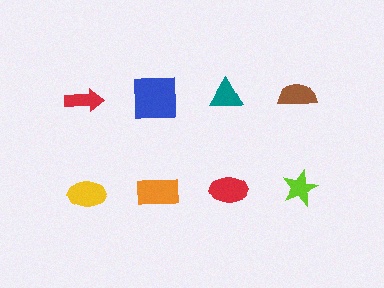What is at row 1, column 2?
A blue square.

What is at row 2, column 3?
A red ellipse.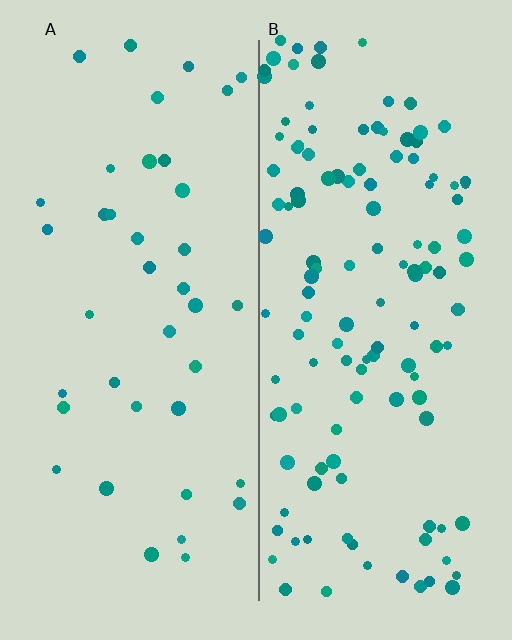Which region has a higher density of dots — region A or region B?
B (the right).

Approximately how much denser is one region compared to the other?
Approximately 3.2× — region B over region A.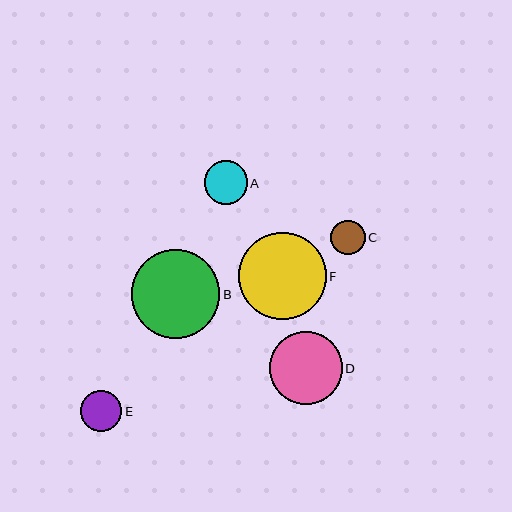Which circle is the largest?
Circle B is the largest with a size of approximately 88 pixels.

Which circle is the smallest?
Circle C is the smallest with a size of approximately 34 pixels.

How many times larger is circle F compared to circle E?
Circle F is approximately 2.1 times the size of circle E.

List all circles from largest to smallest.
From largest to smallest: B, F, D, A, E, C.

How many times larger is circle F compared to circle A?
Circle F is approximately 2.0 times the size of circle A.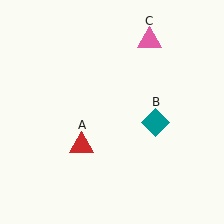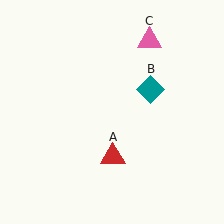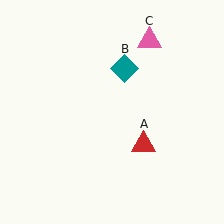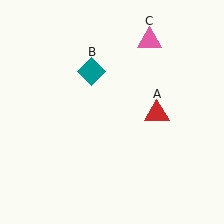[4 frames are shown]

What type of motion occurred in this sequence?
The red triangle (object A), teal diamond (object B) rotated counterclockwise around the center of the scene.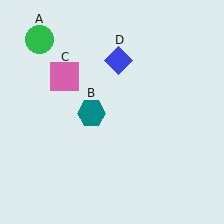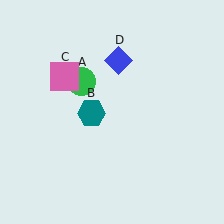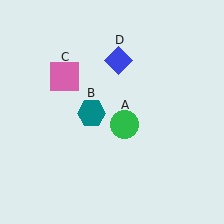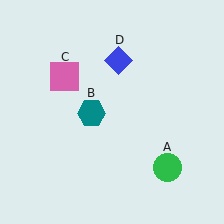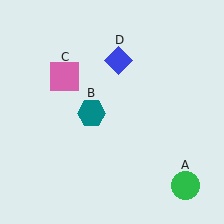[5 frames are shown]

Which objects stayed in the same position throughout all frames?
Teal hexagon (object B) and pink square (object C) and blue diamond (object D) remained stationary.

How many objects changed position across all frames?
1 object changed position: green circle (object A).